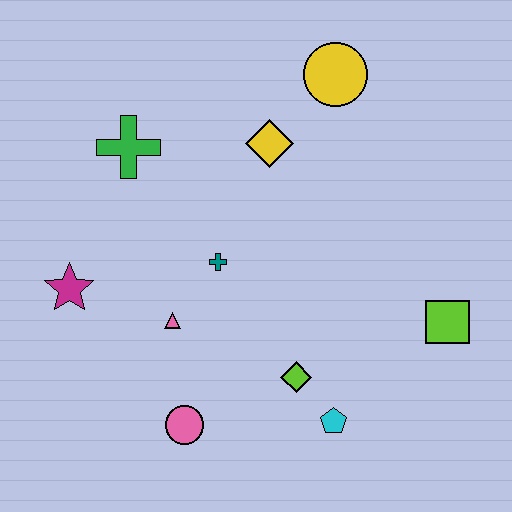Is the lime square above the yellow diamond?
No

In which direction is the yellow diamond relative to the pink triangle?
The yellow diamond is above the pink triangle.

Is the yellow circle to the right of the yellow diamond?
Yes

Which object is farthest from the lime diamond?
The yellow circle is farthest from the lime diamond.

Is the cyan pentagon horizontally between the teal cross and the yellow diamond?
No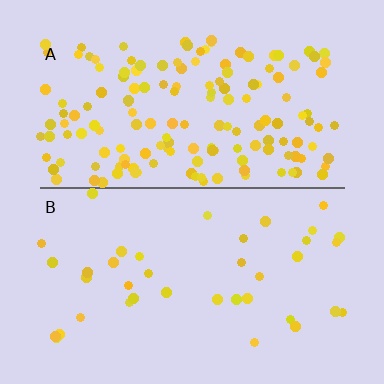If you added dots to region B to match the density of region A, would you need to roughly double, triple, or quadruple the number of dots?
Approximately quadruple.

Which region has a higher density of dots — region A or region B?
A (the top).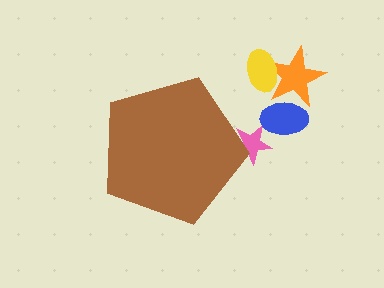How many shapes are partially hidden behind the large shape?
1 shape is partially hidden.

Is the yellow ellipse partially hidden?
No, the yellow ellipse is fully visible.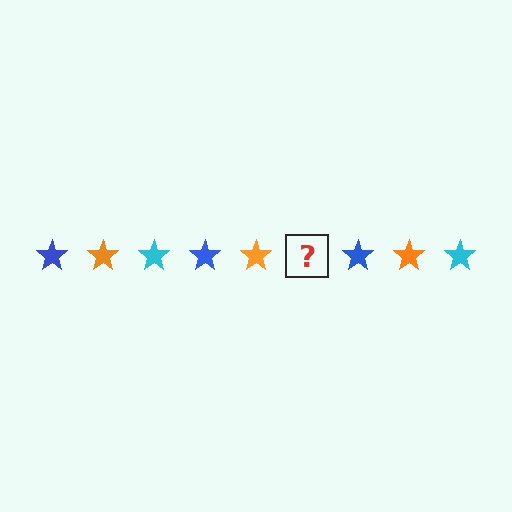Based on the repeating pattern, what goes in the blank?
The blank should be a cyan star.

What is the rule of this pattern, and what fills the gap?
The rule is that the pattern cycles through blue, orange, cyan stars. The gap should be filled with a cyan star.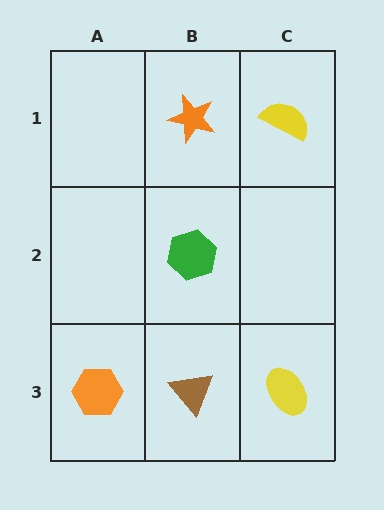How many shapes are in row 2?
1 shape.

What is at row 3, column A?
An orange hexagon.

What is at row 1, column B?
An orange star.